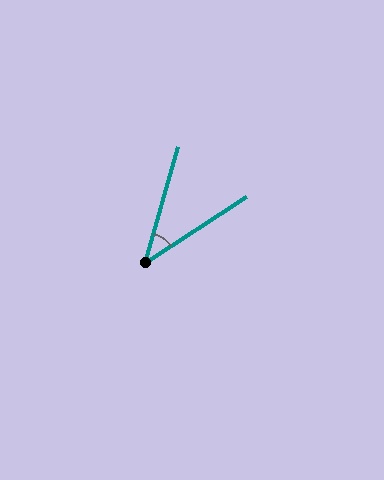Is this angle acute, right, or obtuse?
It is acute.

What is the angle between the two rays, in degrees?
Approximately 41 degrees.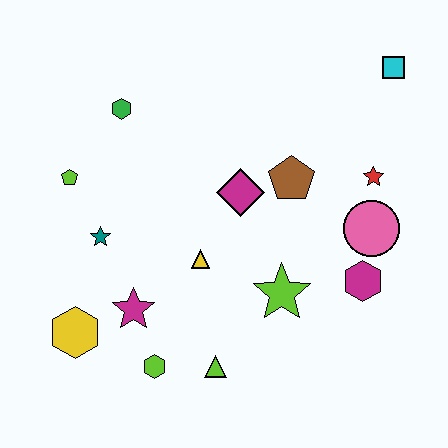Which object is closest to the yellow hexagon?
The magenta star is closest to the yellow hexagon.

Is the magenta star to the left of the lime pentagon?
No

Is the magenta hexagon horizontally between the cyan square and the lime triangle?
Yes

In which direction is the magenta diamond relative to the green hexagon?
The magenta diamond is to the right of the green hexagon.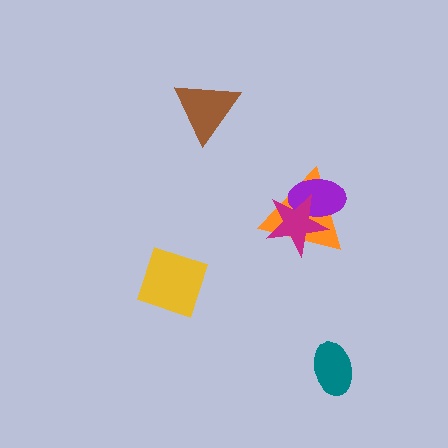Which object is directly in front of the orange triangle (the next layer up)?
The purple ellipse is directly in front of the orange triangle.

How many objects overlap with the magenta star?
2 objects overlap with the magenta star.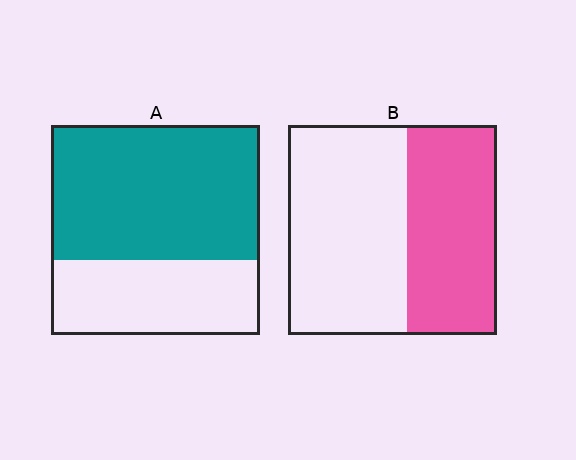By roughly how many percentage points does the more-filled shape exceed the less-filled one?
By roughly 20 percentage points (A over B).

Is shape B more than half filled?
No.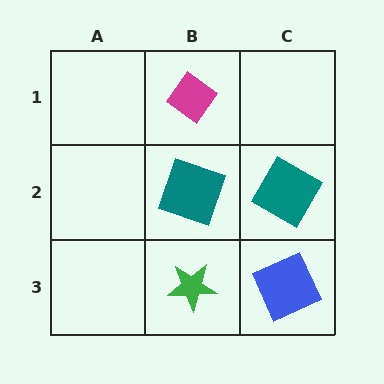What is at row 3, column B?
A green star.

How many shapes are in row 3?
2 shapes.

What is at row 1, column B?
A magenta diamond.